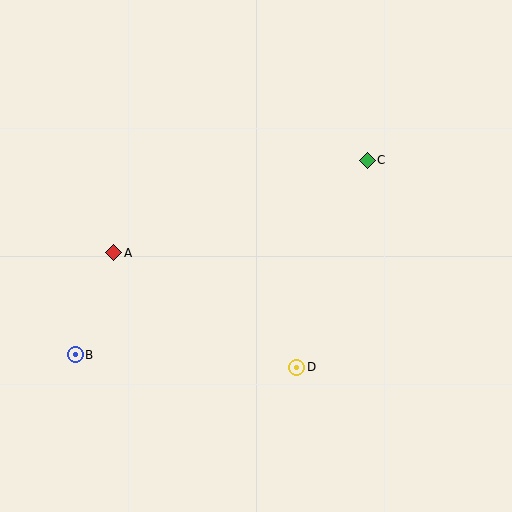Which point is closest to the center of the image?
Point D at (297, 367) is closest to the center.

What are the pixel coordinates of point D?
Point D is at (297, 367).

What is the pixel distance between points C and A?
The distance between C and A is 270 pixels.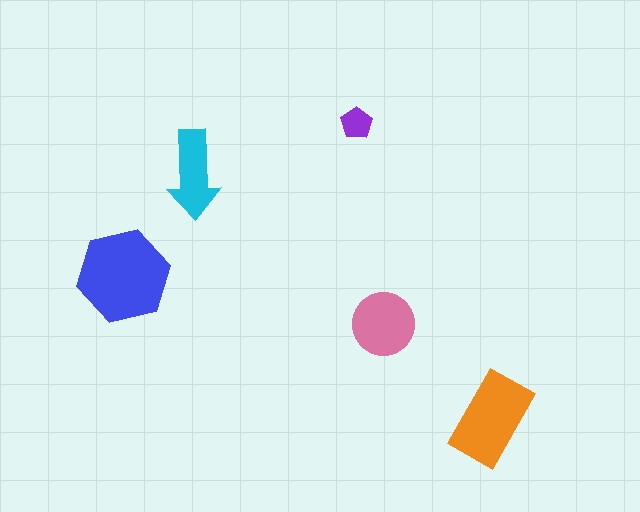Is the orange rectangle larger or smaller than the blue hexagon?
Smaller.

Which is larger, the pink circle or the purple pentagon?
The pink circle.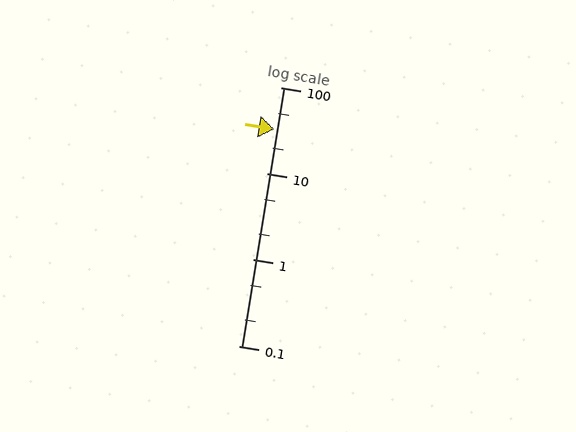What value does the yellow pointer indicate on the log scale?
The pointer indicates approximately 33.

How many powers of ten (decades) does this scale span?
The scale spans 3 decades, from 0.1 to 100.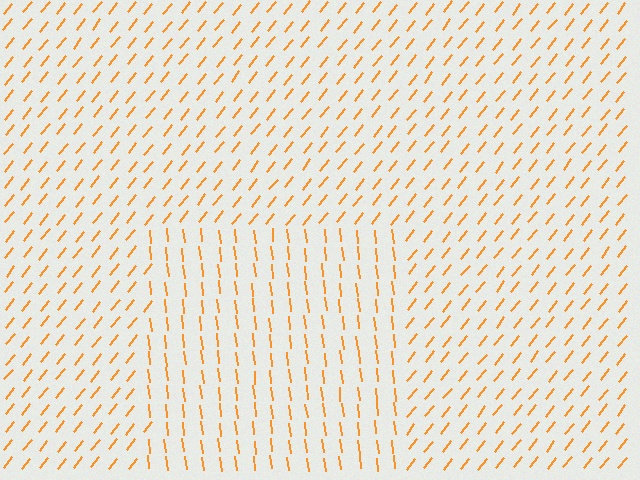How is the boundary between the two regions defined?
The boundary is defined purely by a change in line orientation (approximately 45 degrees difference). All lines are the same color and thickness.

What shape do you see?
I see a rectangle.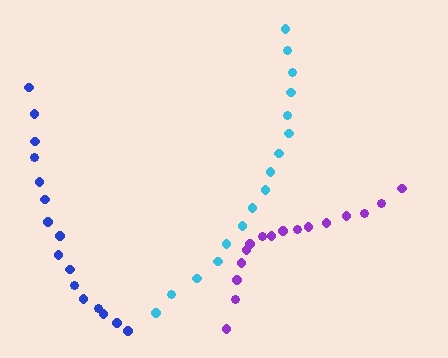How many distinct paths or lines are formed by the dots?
There are 3 distinct paths.